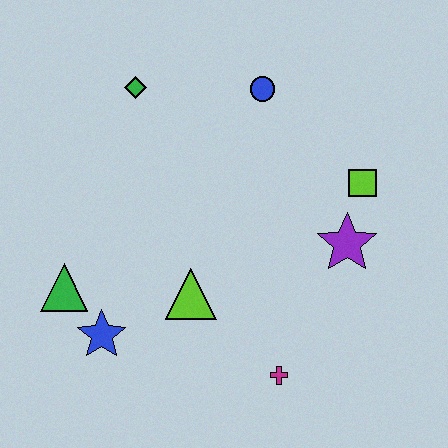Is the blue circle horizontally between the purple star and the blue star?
Yes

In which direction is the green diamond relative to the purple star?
The green diamond is to the left of the purple star.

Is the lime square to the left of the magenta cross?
No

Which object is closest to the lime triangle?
The blue star is closest to the lime triangle.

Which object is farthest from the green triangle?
The lime square is farthest from the green triangle.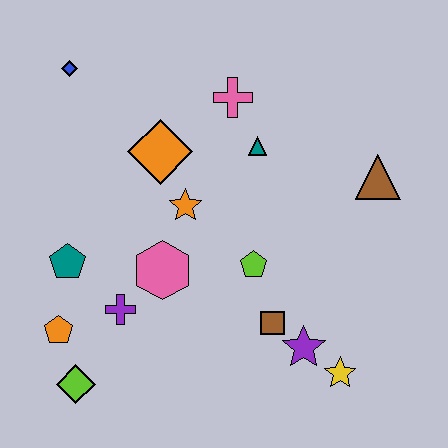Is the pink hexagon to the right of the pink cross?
No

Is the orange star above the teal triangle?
No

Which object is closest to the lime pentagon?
The brown square is closest to the lime pentagon.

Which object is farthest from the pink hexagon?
The brown triangle is farthest from the pink hexagon.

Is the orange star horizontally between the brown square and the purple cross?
Yes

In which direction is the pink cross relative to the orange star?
The pink cross is above the orange star.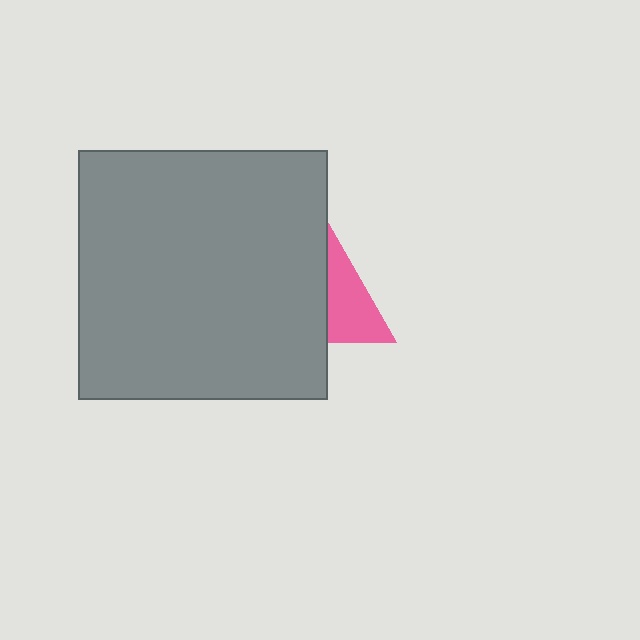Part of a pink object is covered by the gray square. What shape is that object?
It is a triangle.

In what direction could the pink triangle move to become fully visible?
The pink triangle could move right. That would shift it out from behind the gray square entirely.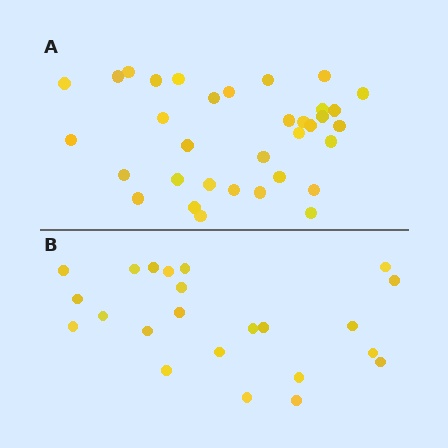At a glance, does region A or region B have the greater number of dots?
Region A (the top region) has more dots.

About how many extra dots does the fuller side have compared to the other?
Region A has roughly 12 or so more dots than region B.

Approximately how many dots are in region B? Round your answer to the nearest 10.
About 20 dots. (The exact count is 23, which rounds to 20.)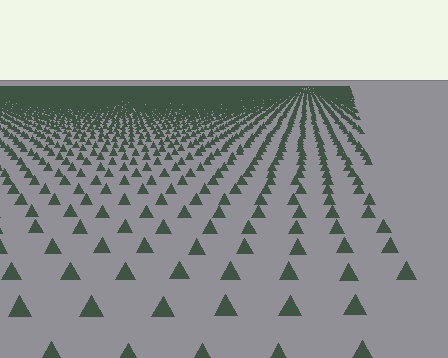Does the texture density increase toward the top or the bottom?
Density increases toward the top.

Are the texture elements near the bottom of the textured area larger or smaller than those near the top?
Larger. Near the bottom, elements are closer to the viewer and appear at a bigger on-screen size.